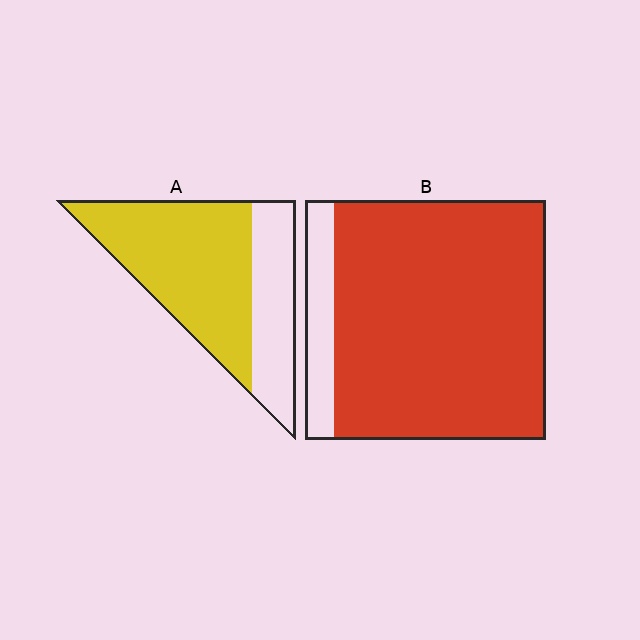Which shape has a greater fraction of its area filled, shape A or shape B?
Shape B.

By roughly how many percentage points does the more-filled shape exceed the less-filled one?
By roughly 20 percentage points (B over A).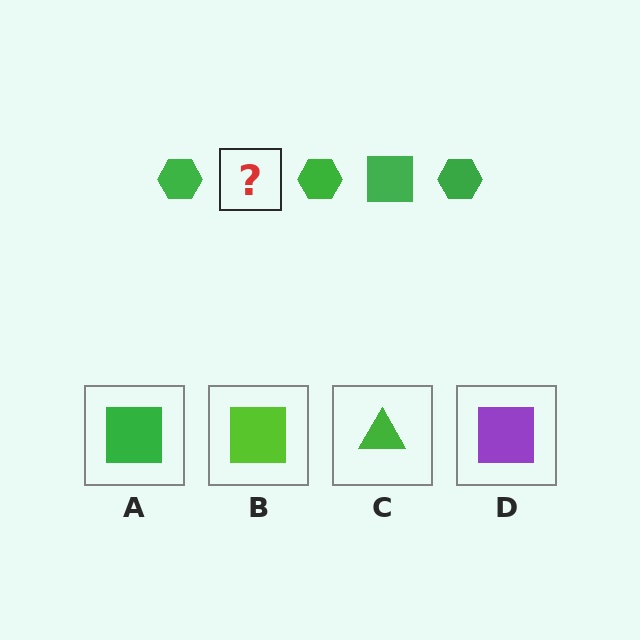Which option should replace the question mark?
Option A.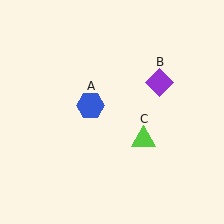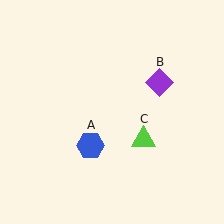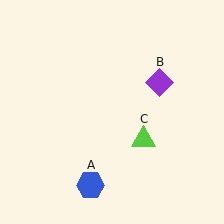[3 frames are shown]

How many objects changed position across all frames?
1 object changed position: blue hexagon (object A).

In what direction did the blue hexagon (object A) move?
The blue hexagon (object A) moved down.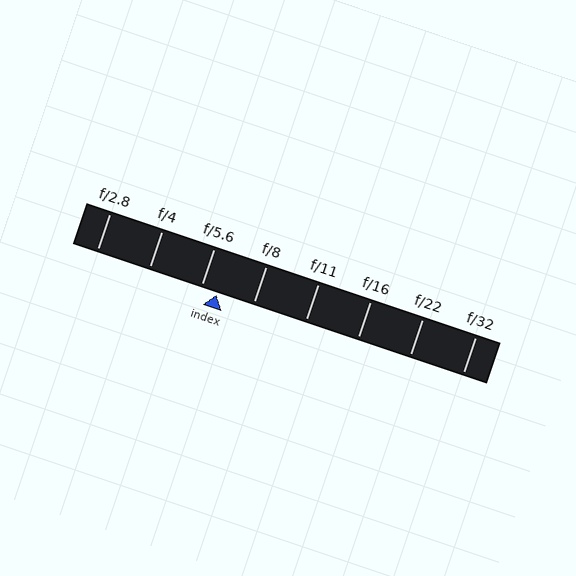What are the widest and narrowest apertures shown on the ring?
The widest aperture shown is f/2.8 and the narrowest is f/32.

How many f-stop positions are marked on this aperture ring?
There are 8 f-stop positions marked.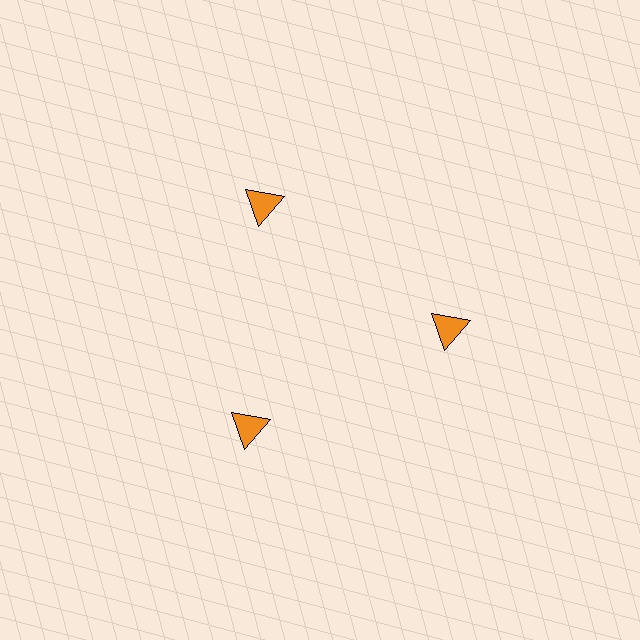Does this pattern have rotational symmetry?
Yes, this pattern has 3-fold rotational symmetry. It looks the same after rotating 120 degrees around the center.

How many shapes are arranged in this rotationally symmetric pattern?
There are 3 shapes, arranged in 3 groups of 1.